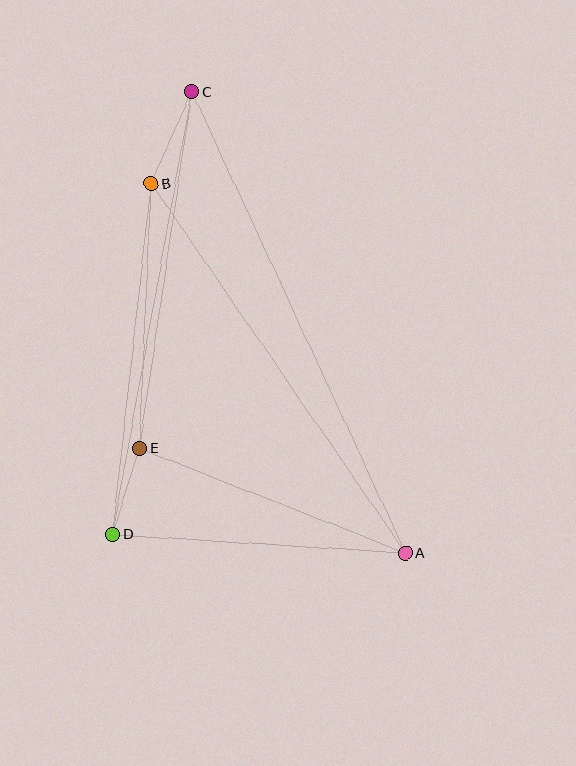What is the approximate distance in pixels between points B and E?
The distance between B and E is approximately 265 pixels.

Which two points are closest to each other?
Points D and E are closest to each other.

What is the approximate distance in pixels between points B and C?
The distance between B and C is approximately 100 pixels.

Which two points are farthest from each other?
Points A and C are farthest from each other.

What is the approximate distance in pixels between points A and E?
The distance between A and E is approximately 286 pixels.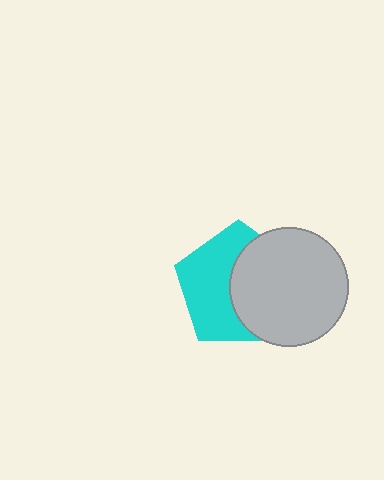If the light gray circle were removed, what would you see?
You would see the complete cyan pentagon.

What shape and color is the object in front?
The object in front is a light gray circle.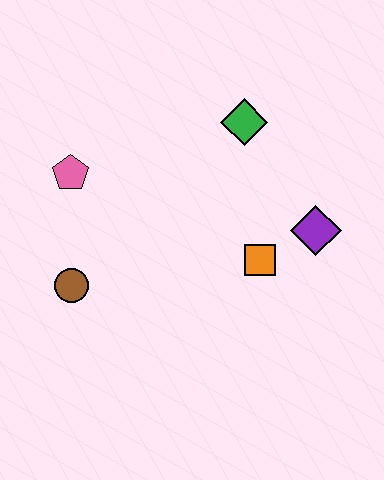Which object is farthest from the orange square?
The pink pentagon is farthest from the orange square.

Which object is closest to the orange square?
The purple diamond is closest to the orange square.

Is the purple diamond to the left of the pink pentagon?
No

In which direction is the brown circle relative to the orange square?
The brown circle is to the left of the orange square.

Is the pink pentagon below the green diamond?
Yes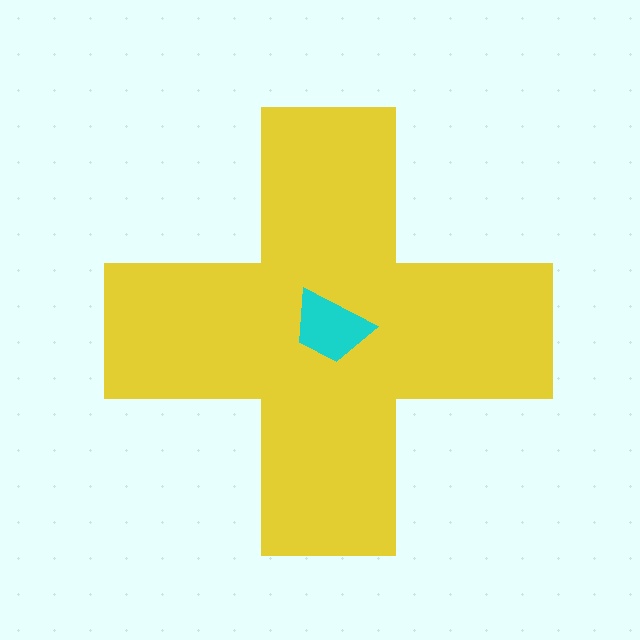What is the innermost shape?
The cyan trapezoid.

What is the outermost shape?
The yellow cross.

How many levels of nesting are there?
2.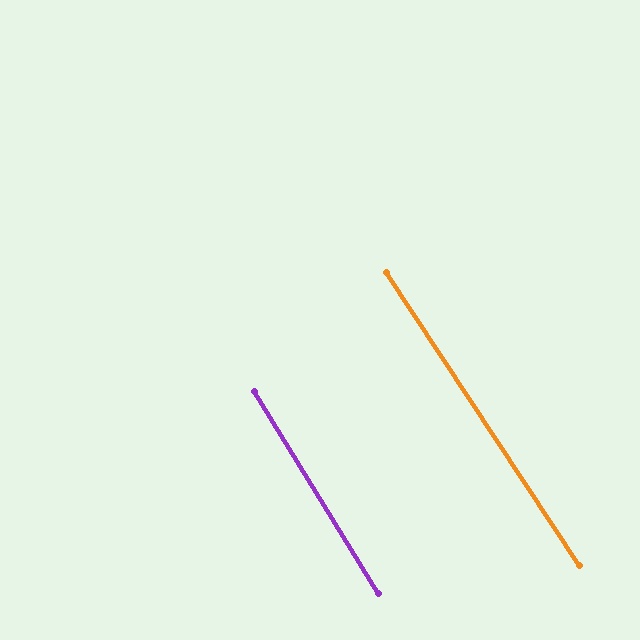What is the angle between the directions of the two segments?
Approximately 2 degrees.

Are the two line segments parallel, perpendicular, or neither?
Parallel — their directions differ by only 1.8°.